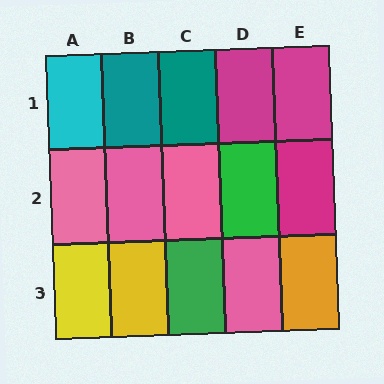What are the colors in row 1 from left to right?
Cyan, teal, teal, magenta, magenta.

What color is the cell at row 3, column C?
Green.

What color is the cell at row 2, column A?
Pink.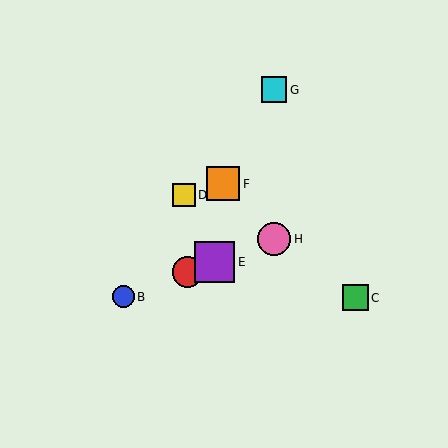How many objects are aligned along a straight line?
4 objects (A, B, E, H) are aligned along a straight line.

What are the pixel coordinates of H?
Object H is at (274, 239).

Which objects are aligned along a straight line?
Objects A, B, E, H are aligned along a straight line.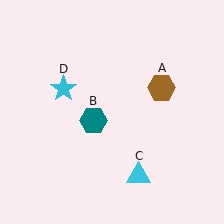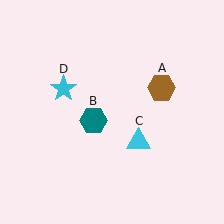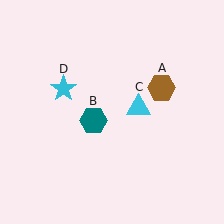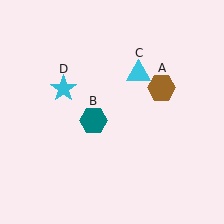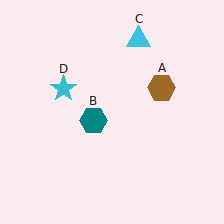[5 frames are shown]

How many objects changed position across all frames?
1 object changed position: cyan triangle (object C).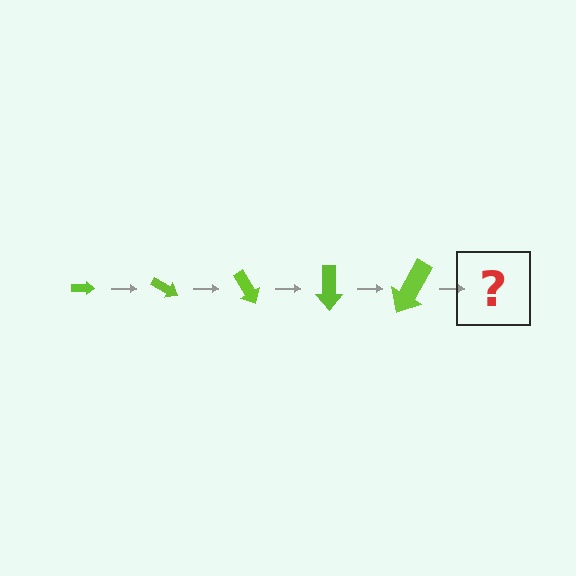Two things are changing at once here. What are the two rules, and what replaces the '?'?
The two rules are that the arrow grows larger each step and it rotates 30 degrees each step. The '?' should be an arrow, larger than the previous one and rotated 150 degrees from the start.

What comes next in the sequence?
The next element should be an arrow, larger than the previous one and rotated 150 degrees from the start.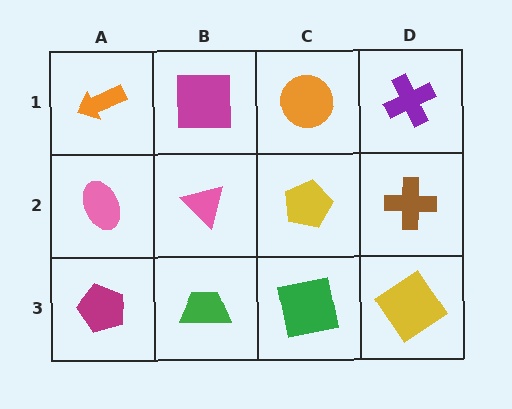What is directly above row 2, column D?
A purple cross.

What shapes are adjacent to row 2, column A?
An orange arrow (row 1, column A), a magenta pentagon (row 3, column A), a pink triangle (row 2, column B).